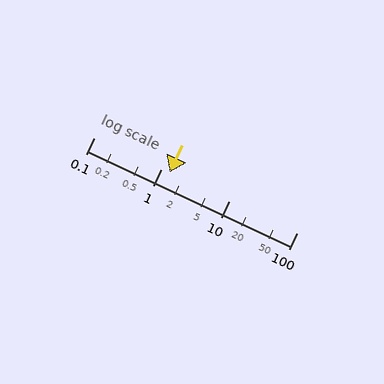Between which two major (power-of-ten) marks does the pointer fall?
The pointer is between 1 and 10.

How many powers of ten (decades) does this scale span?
The scale spans 3 decades, from 0.1 to 100.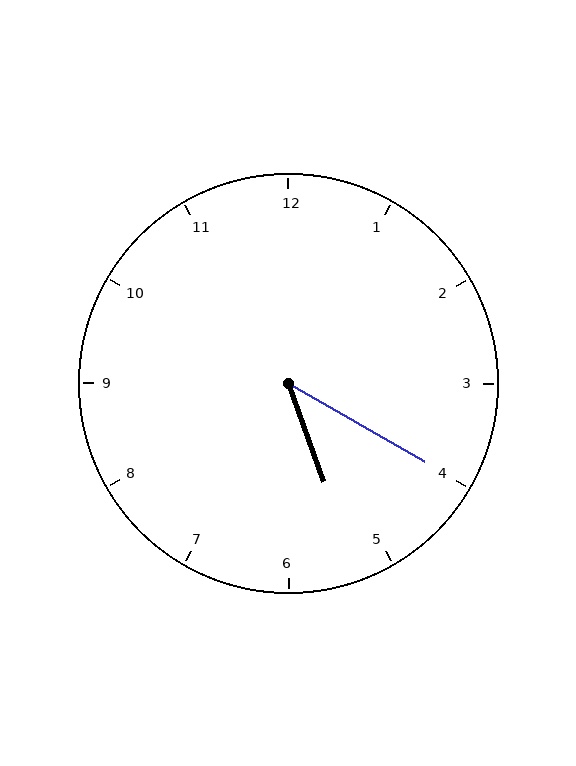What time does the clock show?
5:20.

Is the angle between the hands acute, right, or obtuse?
It is acute.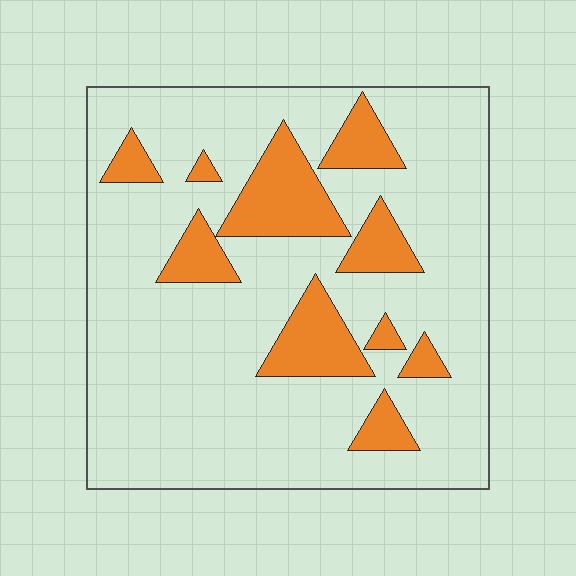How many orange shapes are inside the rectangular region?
10.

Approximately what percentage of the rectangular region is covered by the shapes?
Approximately 20%.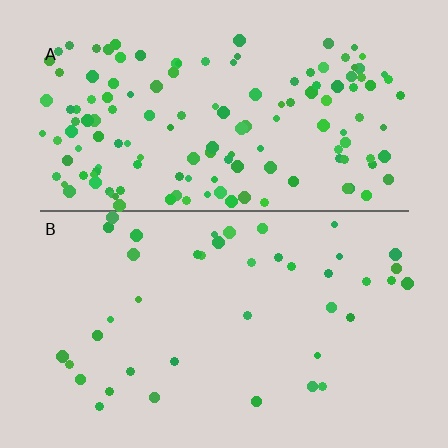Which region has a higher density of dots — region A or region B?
A (the top).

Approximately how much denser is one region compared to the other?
Approximately 3.5× — region A over region B.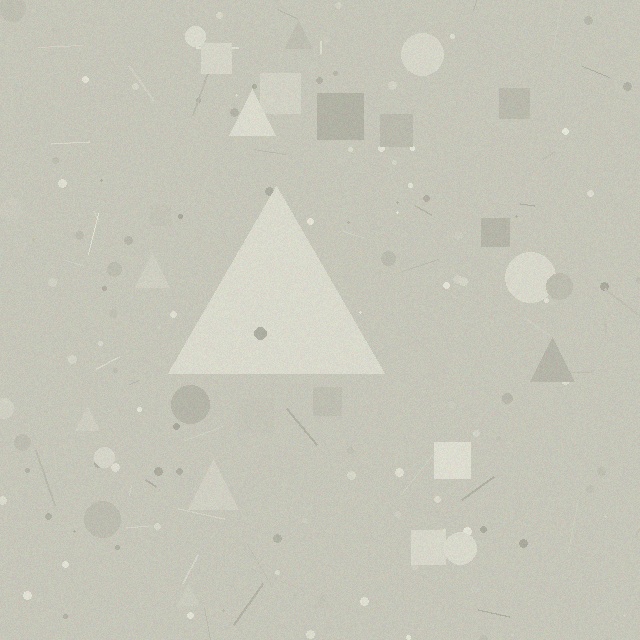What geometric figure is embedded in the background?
A triangle is embedded in the background.